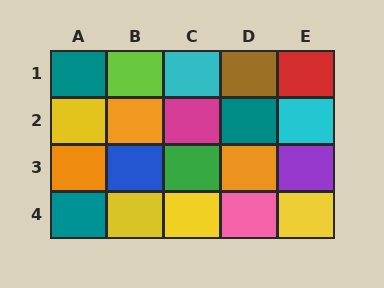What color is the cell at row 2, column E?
Cyan.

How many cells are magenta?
1 cell is magenta.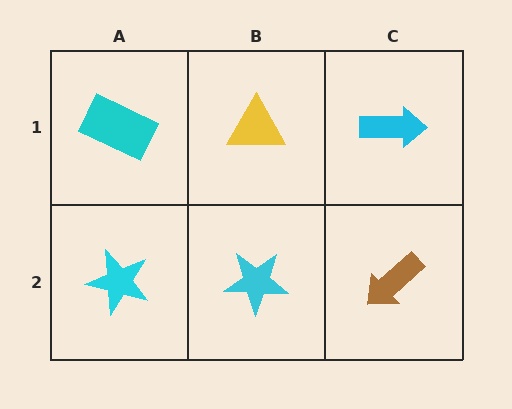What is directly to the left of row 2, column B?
A cyan star.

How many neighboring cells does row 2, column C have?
2.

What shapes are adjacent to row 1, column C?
A brown arrow (row 2, column C), a yellow triangle (row 1, column B).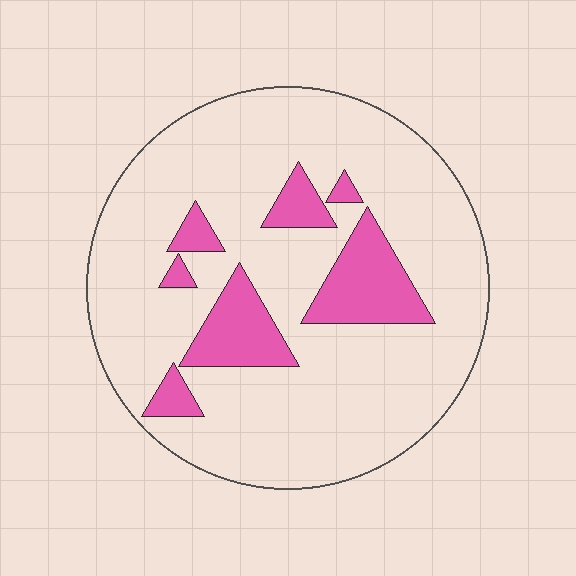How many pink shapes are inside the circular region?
7.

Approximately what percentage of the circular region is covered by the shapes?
Approximately 15%.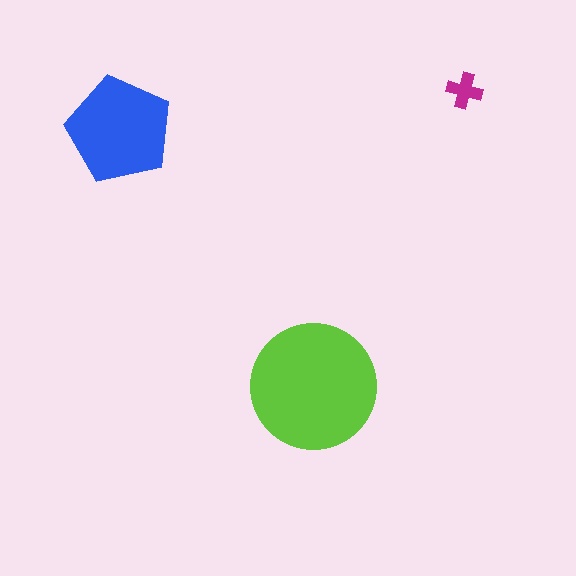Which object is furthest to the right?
The magenta cross is rightmost.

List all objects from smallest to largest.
The magenta cross, the blue pentagon, the lime circle.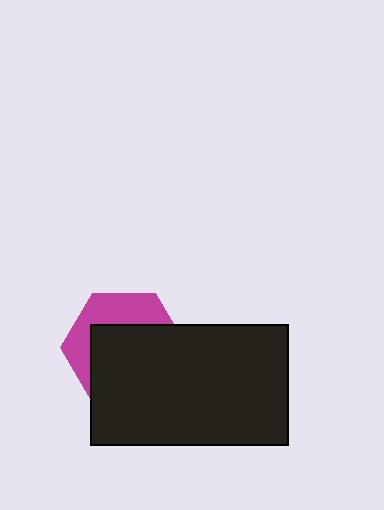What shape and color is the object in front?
The object in front is a black rectangle.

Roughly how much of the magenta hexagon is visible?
A small part of it is visible (roughly 36%).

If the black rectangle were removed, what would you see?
You would see the complete magenta hexagon.